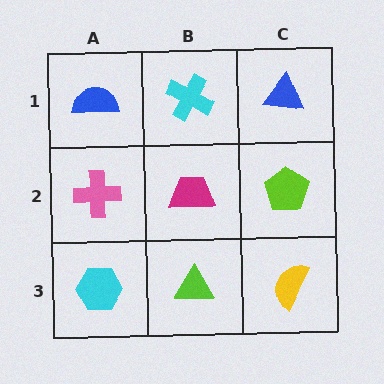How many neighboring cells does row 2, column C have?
3.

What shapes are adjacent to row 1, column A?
A pink cross (row 2, column A), a cyan cross (row 1, column B).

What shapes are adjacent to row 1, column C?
A lime pentagon (row 2, column C), a cyan cross (row 1, column B).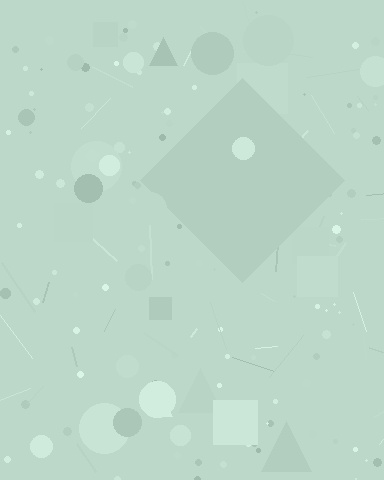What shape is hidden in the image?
A diamond is hidden in the image.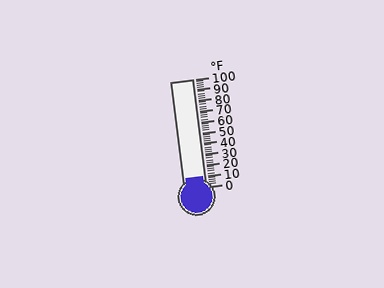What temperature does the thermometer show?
The thermometer shows approximately 10°F.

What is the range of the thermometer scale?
The thermometer scale ranges from 0°F to 100°F.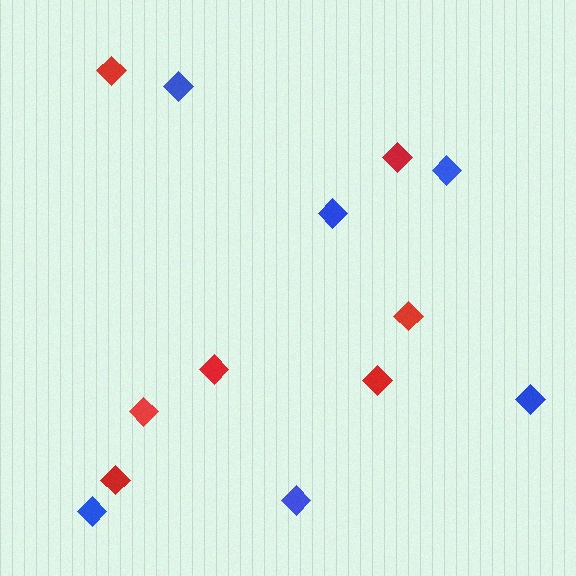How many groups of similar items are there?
There are 2 groups: one group of red diamonds (7) and one group of blue diamonds (6).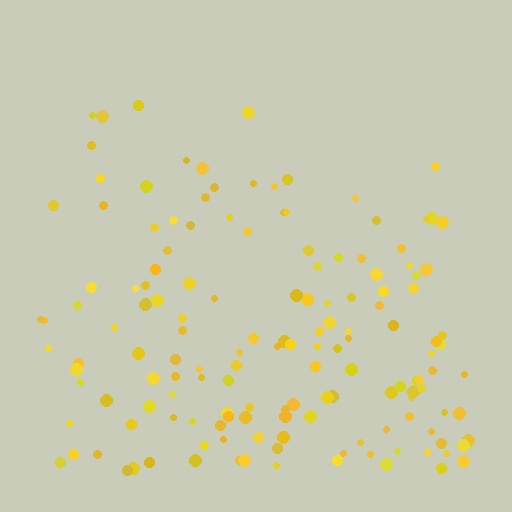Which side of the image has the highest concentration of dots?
The bottom.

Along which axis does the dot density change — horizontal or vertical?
Vertical.